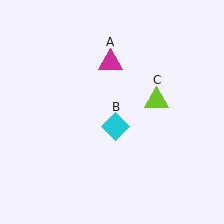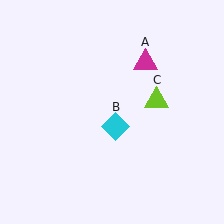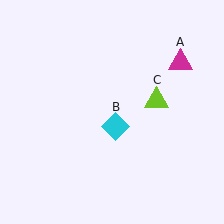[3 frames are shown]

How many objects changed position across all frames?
1 object changed position: magenta triangle (object A).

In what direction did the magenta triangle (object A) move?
The magenta triangle (object A) moved right.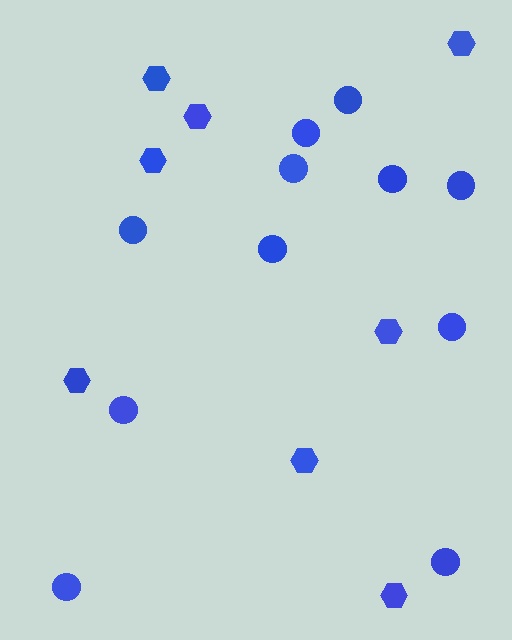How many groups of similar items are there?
There are 2 groups: one group of circles (11) and one group of hexagons (8).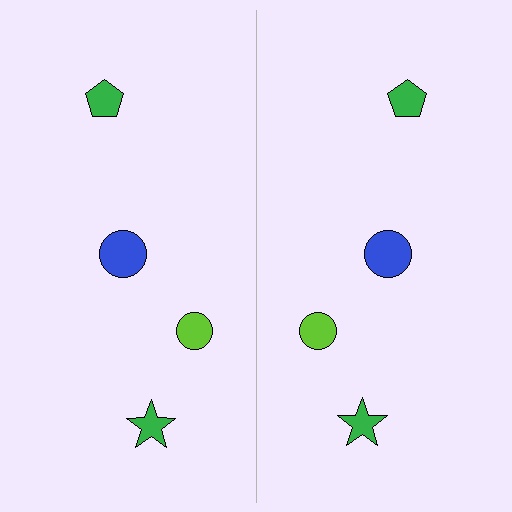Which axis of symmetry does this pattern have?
The pattern has a vertical axis of symmetry running through the center of the image.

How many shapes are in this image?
There are 8 shapes in this image.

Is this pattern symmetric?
Yes, this pattern has bilateral (reflection) symmetry.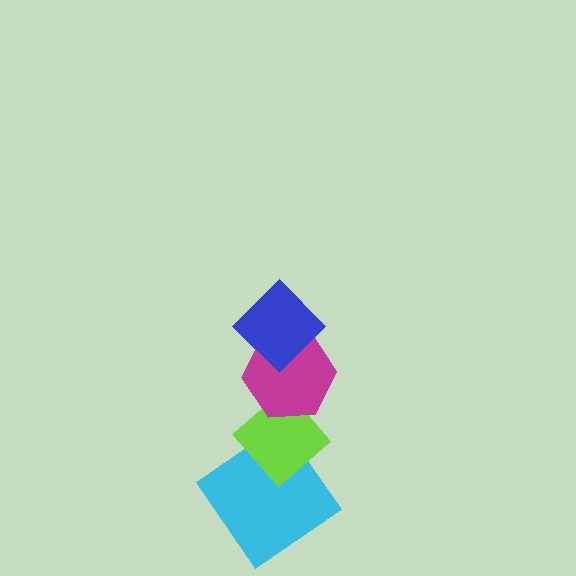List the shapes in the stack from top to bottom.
From top to bottom: the blue diamond, the magenta hexagon, the lime diamond, the cyan diamond.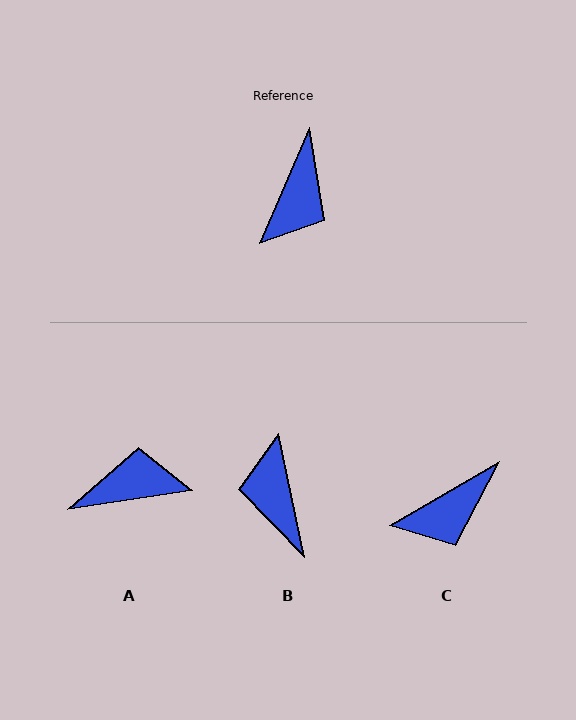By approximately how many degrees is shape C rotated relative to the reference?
Approximately 36 degrees clockwise.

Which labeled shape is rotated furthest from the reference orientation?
B, about 145 degrees away.